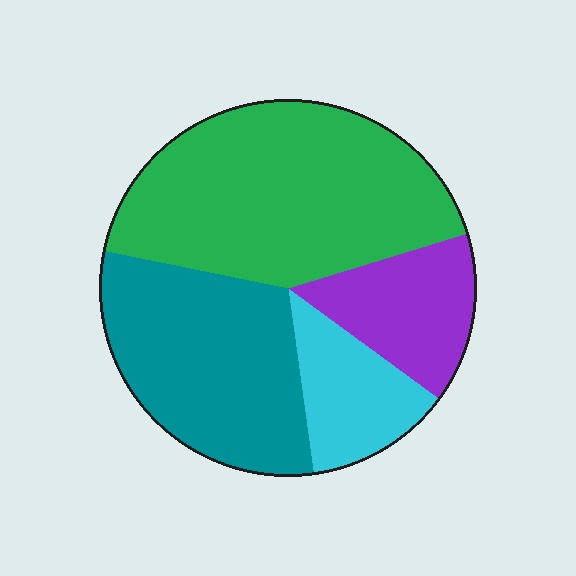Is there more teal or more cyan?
Teal.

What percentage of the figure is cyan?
Cyan covers about 15% of the figure.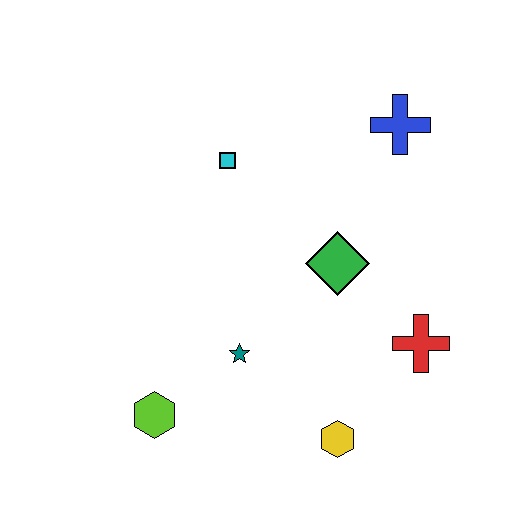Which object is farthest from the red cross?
The lime hexagon is farthest from the red cross.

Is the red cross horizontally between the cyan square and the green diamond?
No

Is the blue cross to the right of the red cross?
No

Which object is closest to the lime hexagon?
The teal star is closest to the lime hexagon.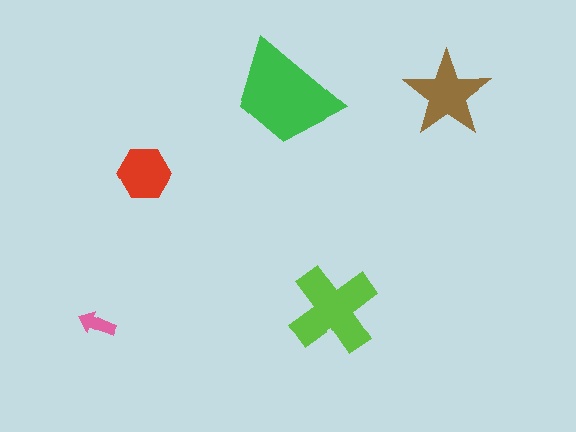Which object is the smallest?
The pink arrow.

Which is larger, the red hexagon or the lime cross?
The lime cross.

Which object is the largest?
The green trapezoid.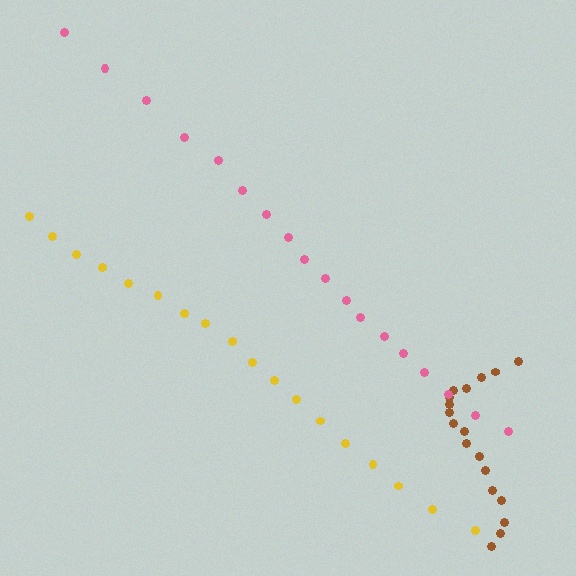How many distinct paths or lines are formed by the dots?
There are 3 distinct paths.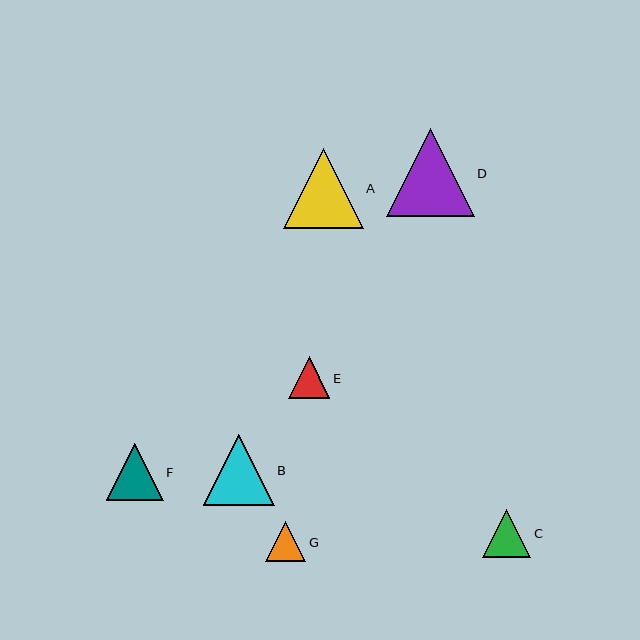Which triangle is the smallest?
Triangle G is the smallest with a size of approximately 40 pixels.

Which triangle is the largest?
Triangle D is the largest with a size of approximately 88 pixels.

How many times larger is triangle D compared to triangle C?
Triangle D is approximately 1.8 times the size of triangle C.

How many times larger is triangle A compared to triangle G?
Triangle A is approximately 2.0 times the size of triangle G.